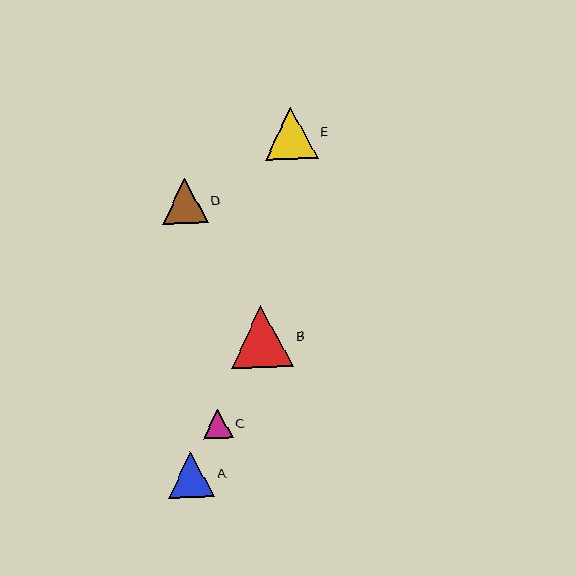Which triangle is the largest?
Triangle B is the largest with a size of approximately 62 pixels.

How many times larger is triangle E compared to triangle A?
Triangle E is approximately 1.1 times the size of triangle A.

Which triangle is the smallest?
Triangle C is the smallest with a size of approximately 29 pixels.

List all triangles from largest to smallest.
From largest to smallest: B, E, A, D, C.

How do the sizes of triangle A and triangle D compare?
Triangle A and triangle D are approximately the same size.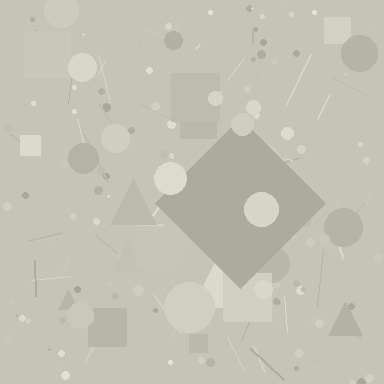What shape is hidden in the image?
A diamond is hidden in the image.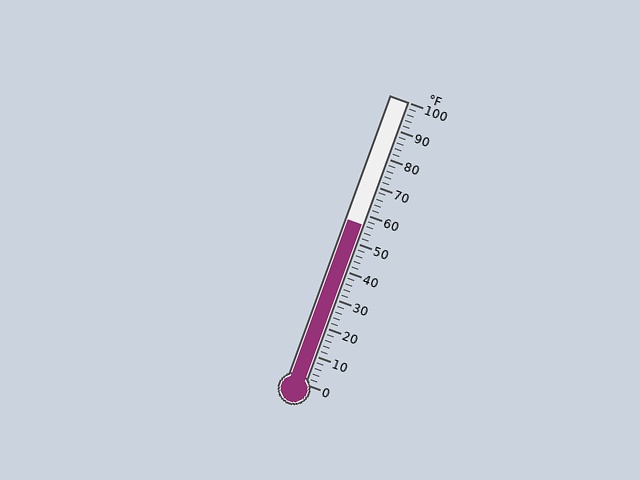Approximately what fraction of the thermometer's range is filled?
The thermometer is filled to approximately 55% of its range.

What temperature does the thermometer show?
The thermometer shows approximately 56°F.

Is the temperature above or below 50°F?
The temperature is above 50°F.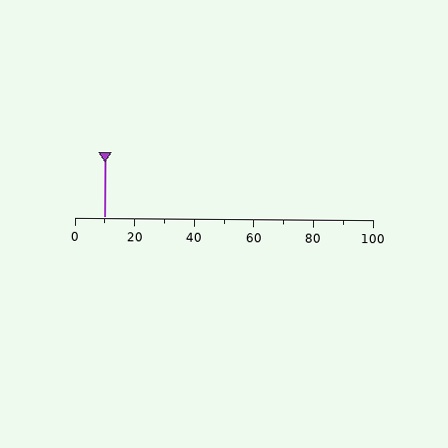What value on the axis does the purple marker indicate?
The marker indicates approximately 10.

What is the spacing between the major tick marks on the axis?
The major ticks are spaced 20 apart.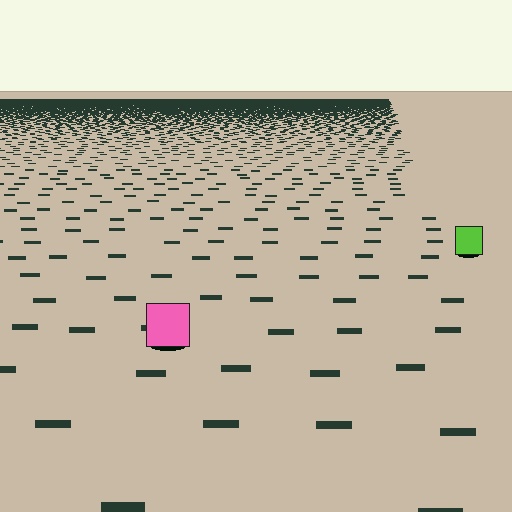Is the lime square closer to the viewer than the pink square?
No. The pink square is closer — you can tell from the texture gradient: the ground texture is coarser near it.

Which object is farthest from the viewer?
The lime square is farthest from the viewer. It appears smaller and the ground texture around it is denser.